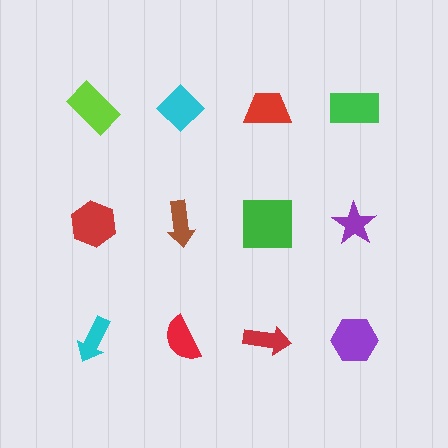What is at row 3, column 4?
A purple hexagon.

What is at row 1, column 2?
A cyan diamond.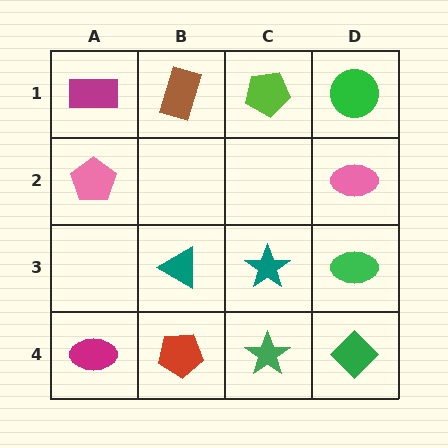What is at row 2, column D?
A pink ellipse.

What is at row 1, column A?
A magenta rectangle.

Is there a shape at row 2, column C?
No, that cell is empty.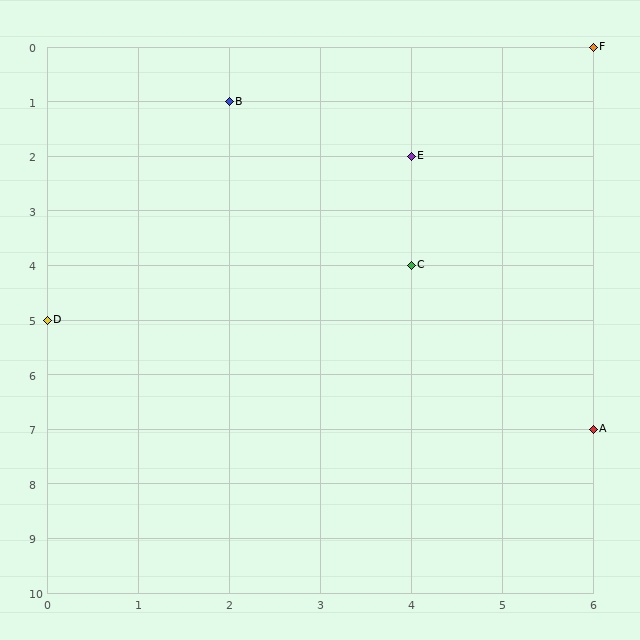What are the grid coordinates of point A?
Point A is at grid coordinates (6, 7).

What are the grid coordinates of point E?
Point E is at grid coordinates (4, 2).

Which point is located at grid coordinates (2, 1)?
Point B is at (2, 1).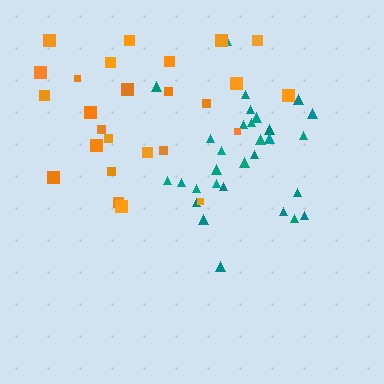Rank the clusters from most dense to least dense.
teal, orange.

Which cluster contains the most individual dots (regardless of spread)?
Teal (30).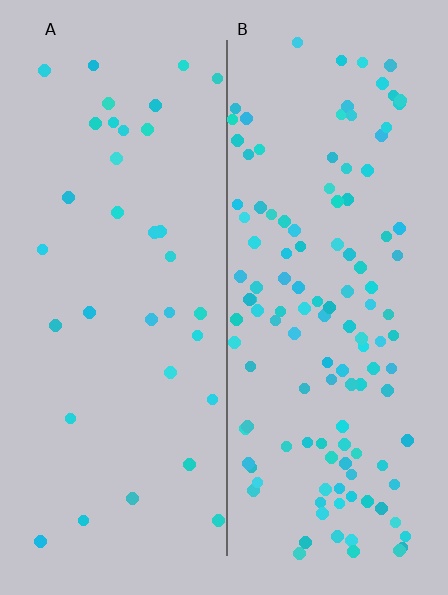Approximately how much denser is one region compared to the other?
Approximately 3.7× — region B over region A.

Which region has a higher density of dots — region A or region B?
B (the right).